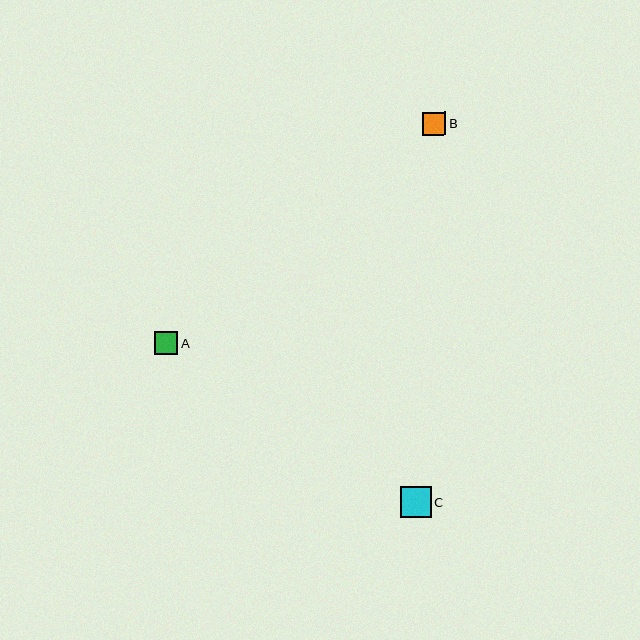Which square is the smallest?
Square A is the smallest with a size of approximately 23 pixels.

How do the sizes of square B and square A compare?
Square B and square A are approximately the same size.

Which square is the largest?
Square C is the largest with a size of approximately 31 pixels.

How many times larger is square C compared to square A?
Square C is approximately 1.3 times the size of square A.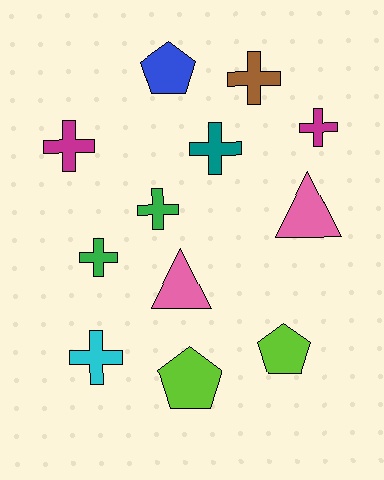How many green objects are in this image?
There are 2 green objects.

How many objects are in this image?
There are 12 objects.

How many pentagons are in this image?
There are 3 pentagons.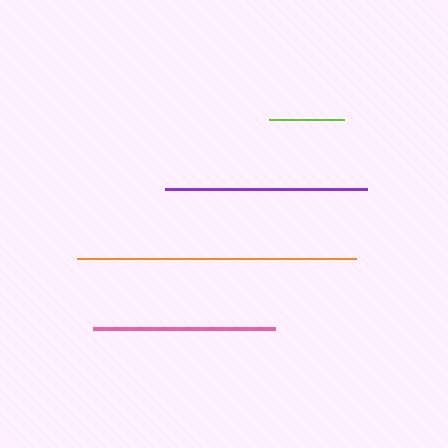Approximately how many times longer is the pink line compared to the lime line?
The pink line is approximately 2.4 times the length of the lime line.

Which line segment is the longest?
The orange line is the longest at approximately 279 pixels.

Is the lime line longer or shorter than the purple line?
The purple line is longer than the lime line.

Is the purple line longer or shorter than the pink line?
The purple line is longer than the pink line.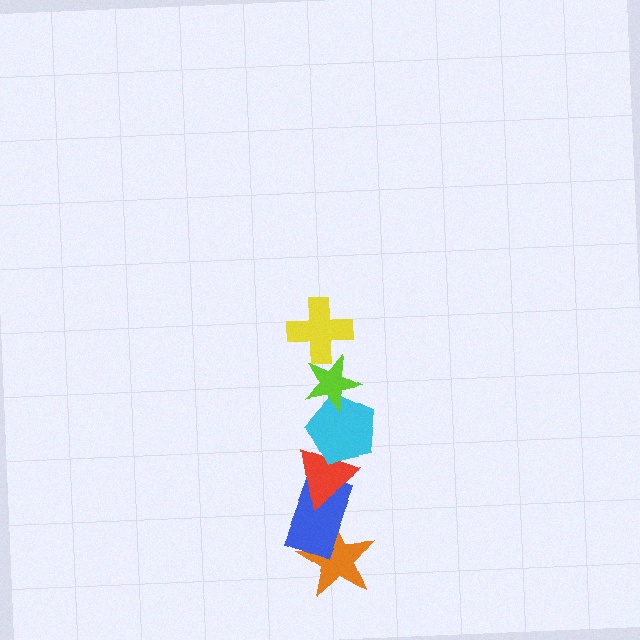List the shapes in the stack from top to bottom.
From top to bottom: the yellow cross, the lime star, the cyan pentagon, the red triangle, the blue rectangle, the orange star.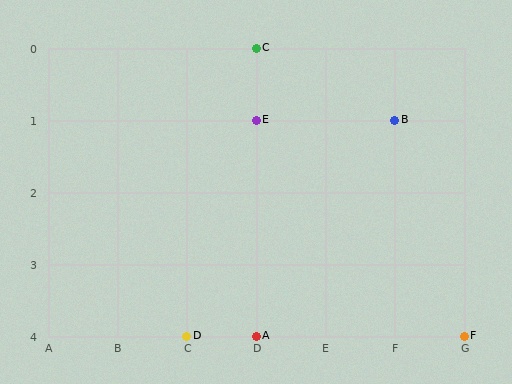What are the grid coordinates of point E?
Point E is at grid coordinates (D, 1).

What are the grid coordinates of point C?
Point C is at grid coordinates (D, 0).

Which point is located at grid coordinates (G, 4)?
Point F is at (G, 4).